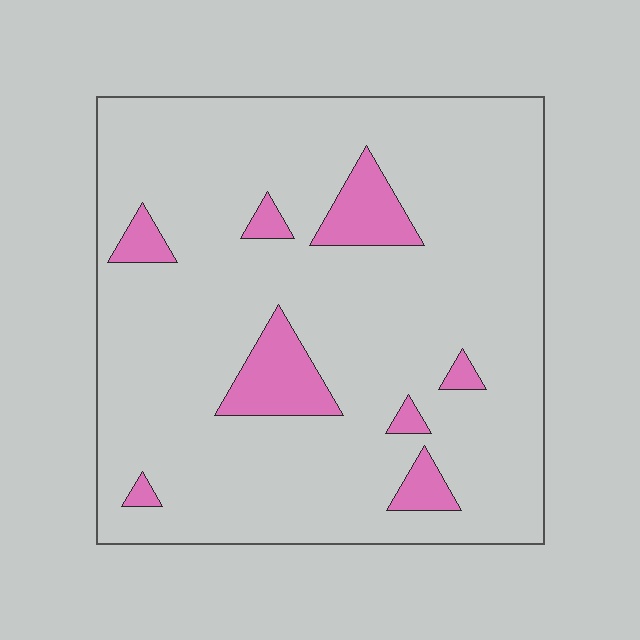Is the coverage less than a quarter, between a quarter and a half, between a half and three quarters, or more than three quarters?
Less than a quarter.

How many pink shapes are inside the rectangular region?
8.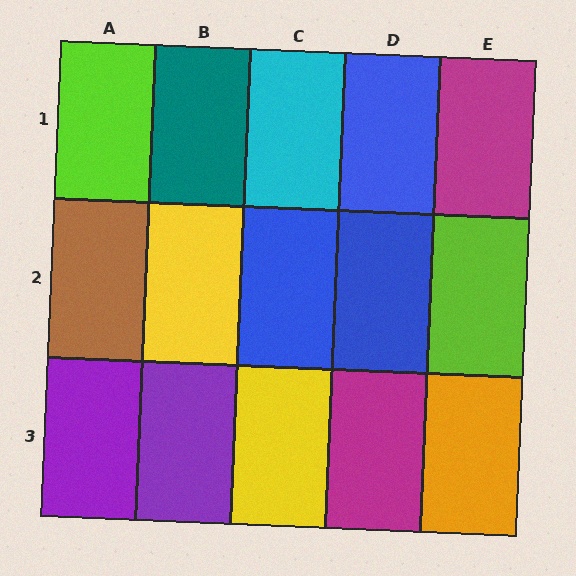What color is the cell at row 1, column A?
Lime.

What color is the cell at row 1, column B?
Teal.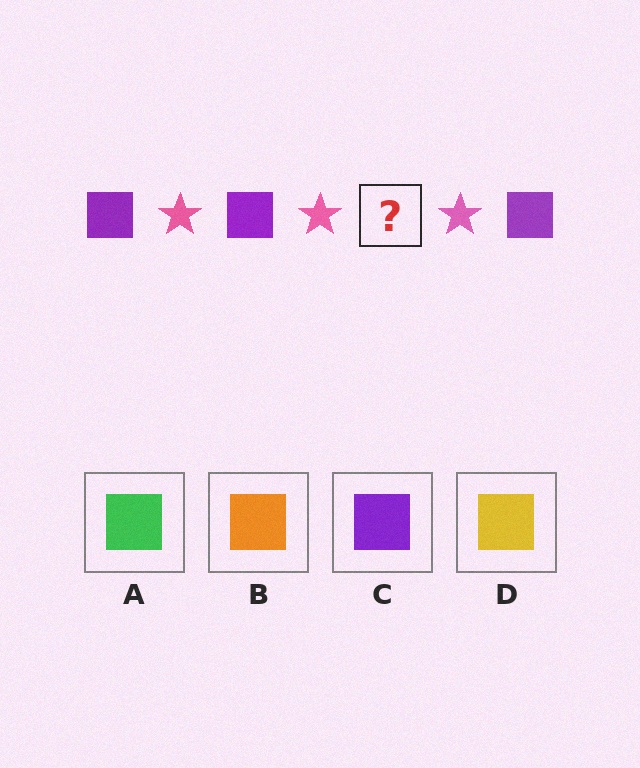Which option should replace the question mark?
Option C.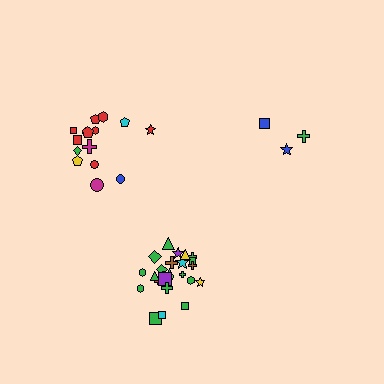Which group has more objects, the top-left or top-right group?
The top-left group.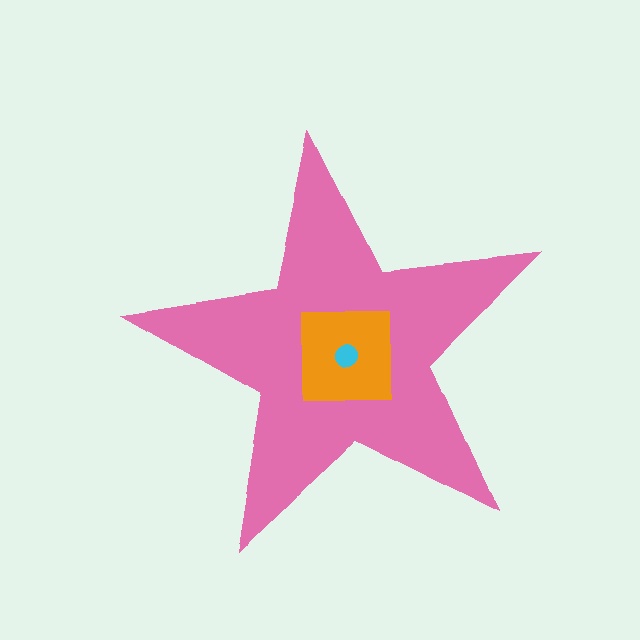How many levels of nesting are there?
3.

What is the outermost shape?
The pink star.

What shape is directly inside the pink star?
The orange square.